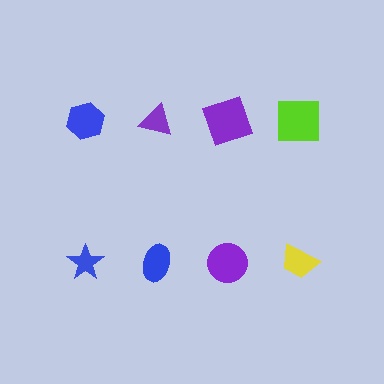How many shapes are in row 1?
4 shapes.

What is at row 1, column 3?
A purple square.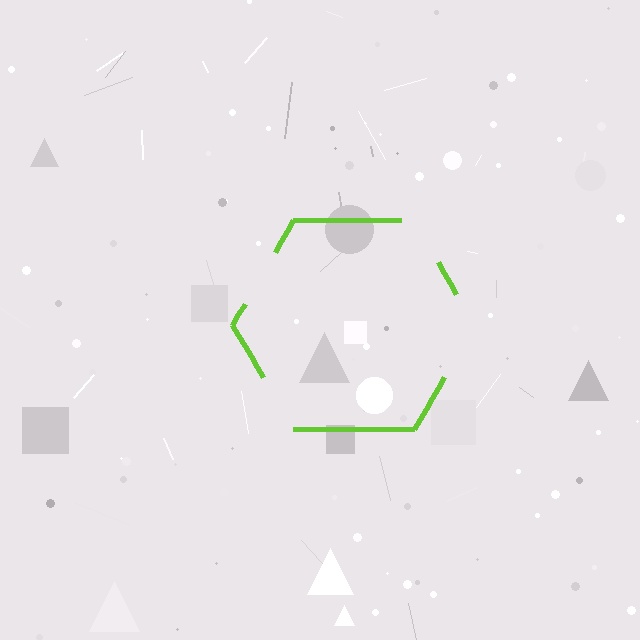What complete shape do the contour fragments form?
The contour fragments form a hexagon.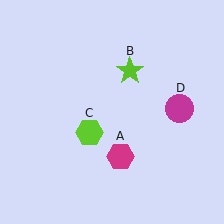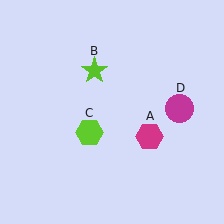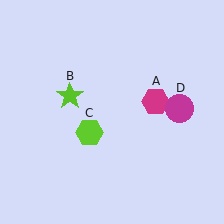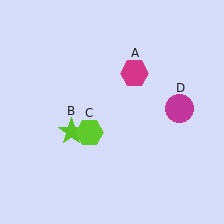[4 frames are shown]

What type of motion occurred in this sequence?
The magenta hexagon (object A), lime star (object B) rotated counterclockwise around the center of the scene.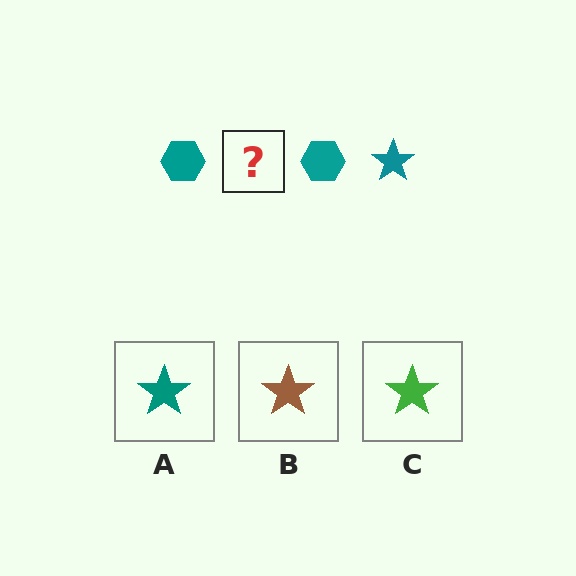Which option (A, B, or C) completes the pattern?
A.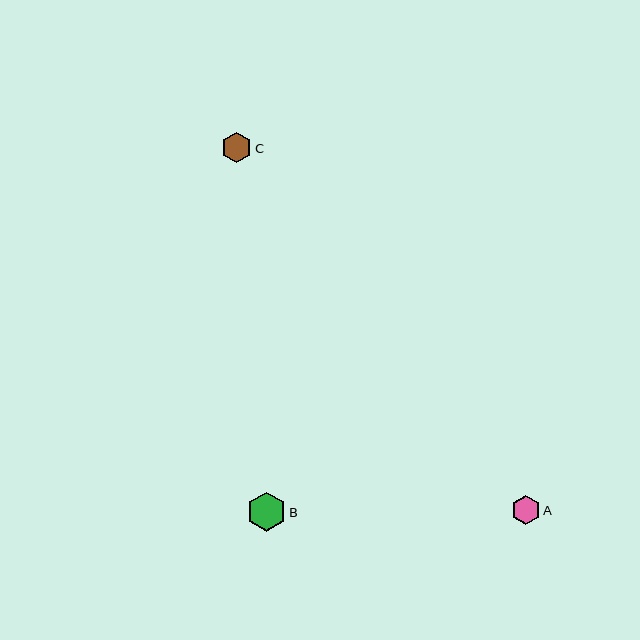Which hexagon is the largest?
Hexagon B is the largest with a size of approximately 39 pixels.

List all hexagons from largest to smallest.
From largest to smallest: B, C, A.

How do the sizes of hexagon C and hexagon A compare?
Hexagon C and hexagon A are approximately the same size.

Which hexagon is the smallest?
Hexagon A is the smallest with a size of approximately 29 pixels.